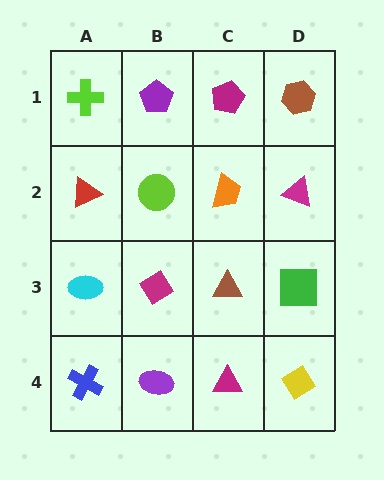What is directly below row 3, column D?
A yellow diamond.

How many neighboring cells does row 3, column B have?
4.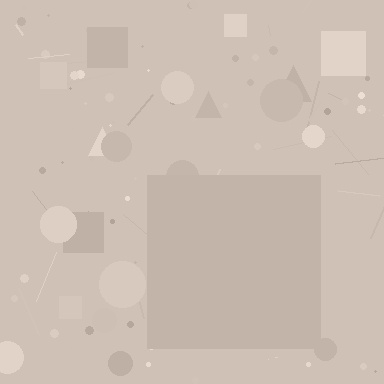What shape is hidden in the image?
A square is hidden in the image.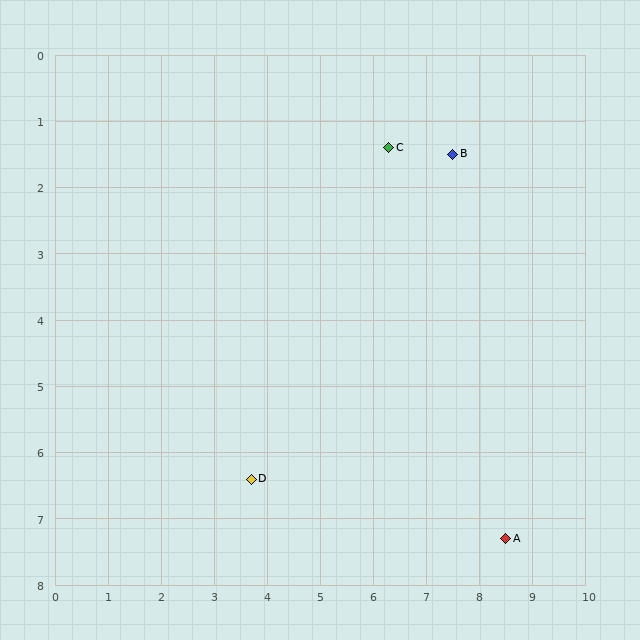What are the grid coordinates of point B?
Point B is at approximately (7.5, 1.5).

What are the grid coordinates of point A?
Point A is at approximately (8.5, 7.3).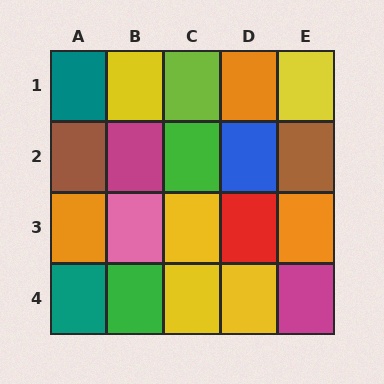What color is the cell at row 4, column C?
Yellow.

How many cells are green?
2 cells are green.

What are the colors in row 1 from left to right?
Teal, yellow, lime, orange, yellow.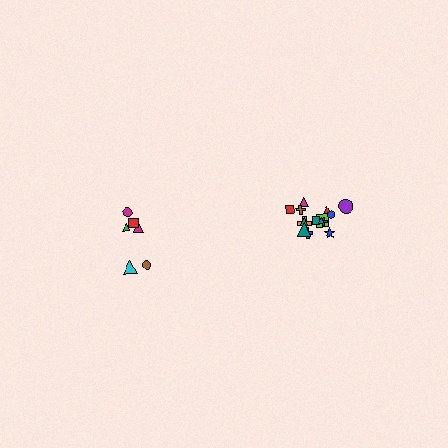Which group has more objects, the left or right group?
The right group.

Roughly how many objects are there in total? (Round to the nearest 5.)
Roughly 20 objects in total.